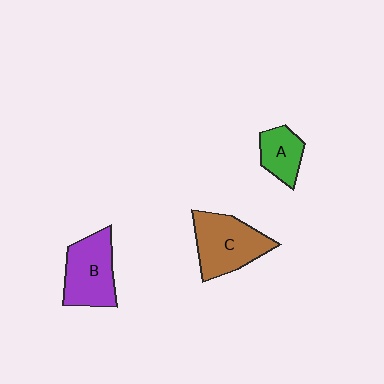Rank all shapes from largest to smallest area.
From largest to smallest: C (brown), B (purple), A (green).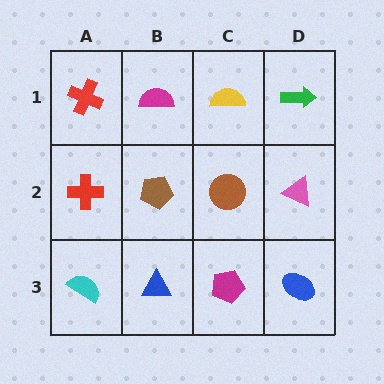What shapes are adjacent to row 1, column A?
A red cross (row 2, column A), a magenta semicircle (row 1, column B).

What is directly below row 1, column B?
A brown pentagon.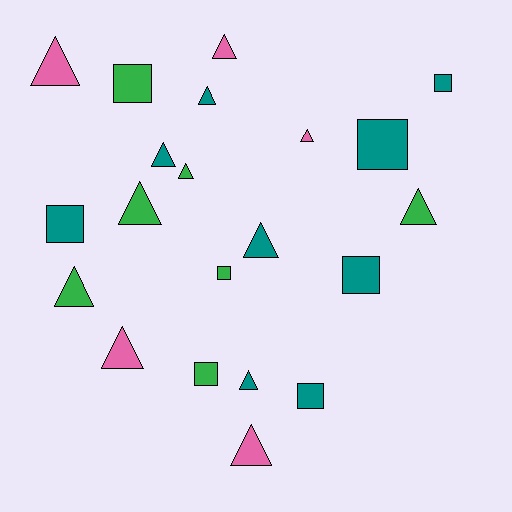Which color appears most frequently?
Teal, with 9 objects.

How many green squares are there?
There are 3 green squares.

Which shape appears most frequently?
Triangle, with 13 objects.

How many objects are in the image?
There are 21 objects.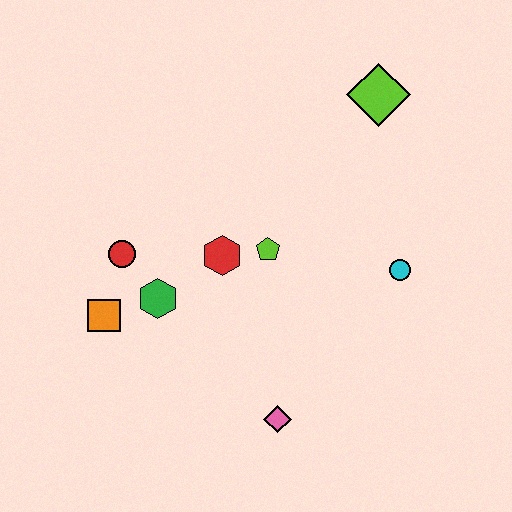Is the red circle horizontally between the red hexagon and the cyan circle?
No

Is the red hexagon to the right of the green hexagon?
Yes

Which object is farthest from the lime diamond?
The orange square is farthest from the lime diamond.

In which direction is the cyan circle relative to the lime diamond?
The cyan circle is below the lime diamond.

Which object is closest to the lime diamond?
The cyan circle is closest to the lime diamond.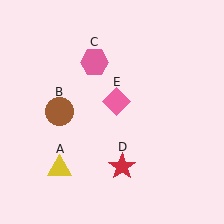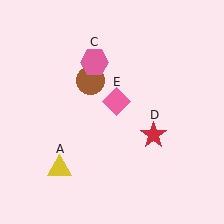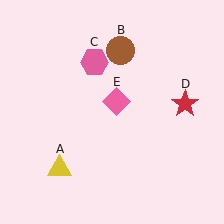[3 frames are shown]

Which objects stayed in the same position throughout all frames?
Yellow triangle (object A) and pink hexagon (object C) and pink diamond (object E) remained stationary.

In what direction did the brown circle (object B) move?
The brown circle (object B) moved up and to the right.